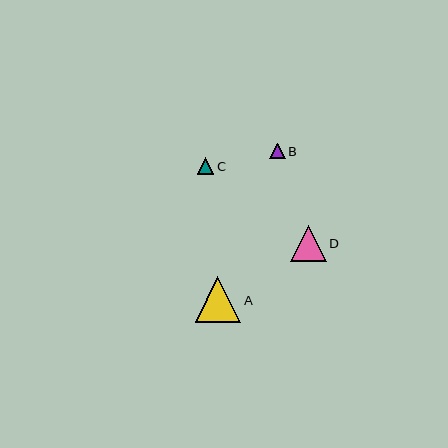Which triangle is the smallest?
Triangle B is the smallest with a size of approximately 16 pixels.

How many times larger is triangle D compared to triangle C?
Triangle D is approximately 2.2 times the size of triangle C.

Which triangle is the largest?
Triangle A is the largest with a size of approximately 46 pixels.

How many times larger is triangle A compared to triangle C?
Triangle A is approximately 2.8 times the size of triangle C.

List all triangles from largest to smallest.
From largest to smallest: A, D, C, B.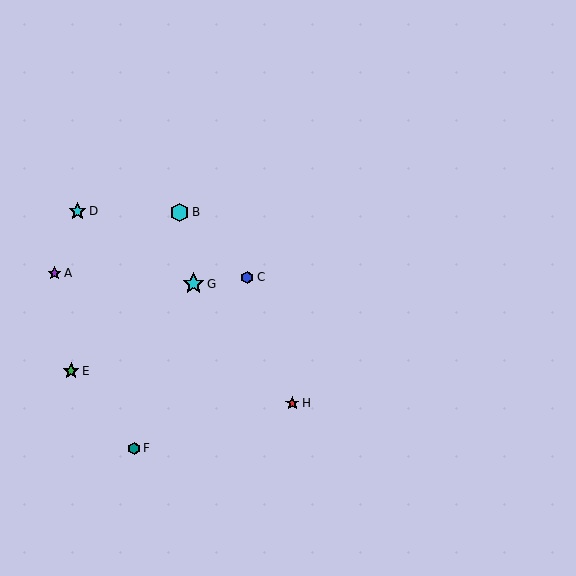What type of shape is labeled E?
Shape E is a green star.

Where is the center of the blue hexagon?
The center of the blue hexagon is at (247, 277).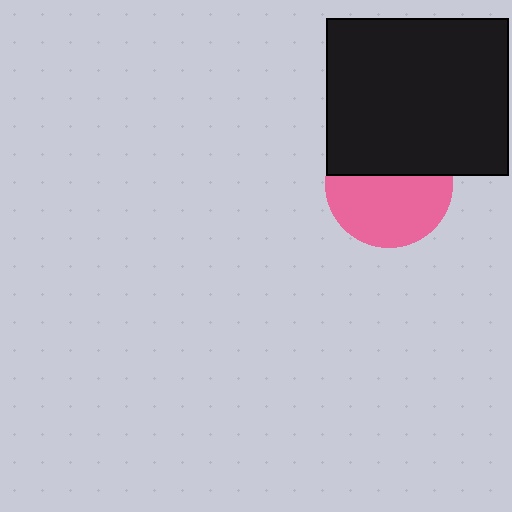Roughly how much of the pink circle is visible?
About half of it is visible (roughly 58%).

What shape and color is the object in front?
The object in front is a black rectangle.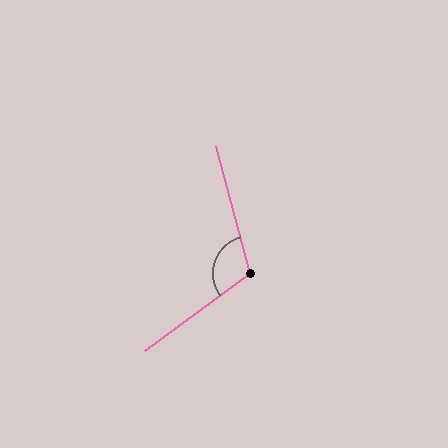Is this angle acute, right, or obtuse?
It is obtuse.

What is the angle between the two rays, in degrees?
Approximately 111 degrees.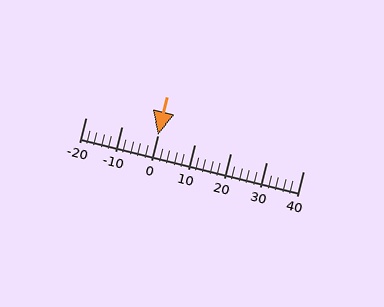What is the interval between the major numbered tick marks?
The major tick marks are spaced 10 units apart.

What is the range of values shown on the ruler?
The ruler shows values from -20 to 40.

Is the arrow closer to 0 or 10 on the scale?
The arrow is closer to 0.